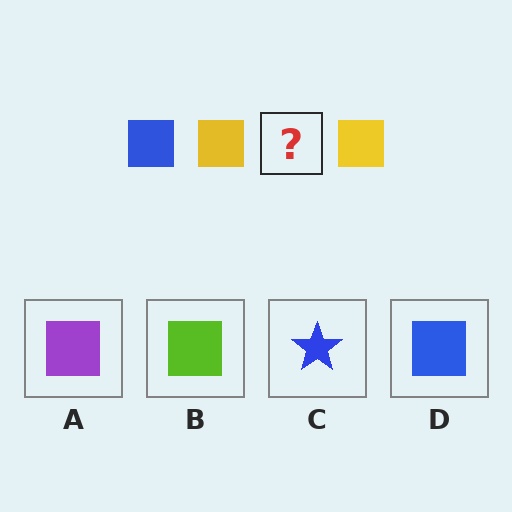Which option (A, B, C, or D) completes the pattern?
D.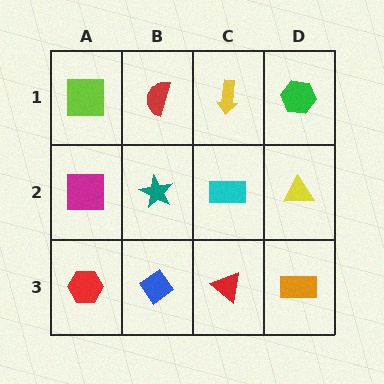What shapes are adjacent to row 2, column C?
A yellow arrow (row 1, column C), a red triangle (row 3, column C), a teal star (row 2, column B), a yellow triangle (row 2, column D).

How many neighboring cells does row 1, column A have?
2.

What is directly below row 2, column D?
An orange rectangle.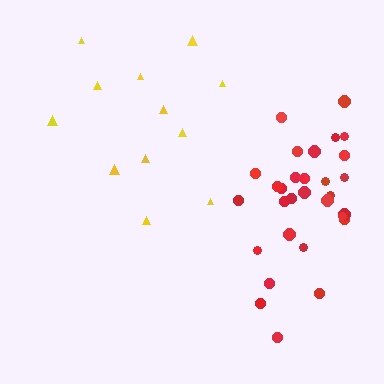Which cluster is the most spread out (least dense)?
Yellow.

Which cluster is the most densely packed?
Red.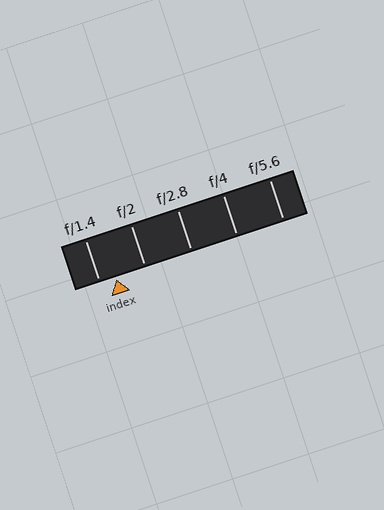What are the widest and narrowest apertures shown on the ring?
The widest aperture shown is f/1.4 and the narrowest is f/5.6.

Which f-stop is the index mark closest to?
The index mark is closest to f/1.4.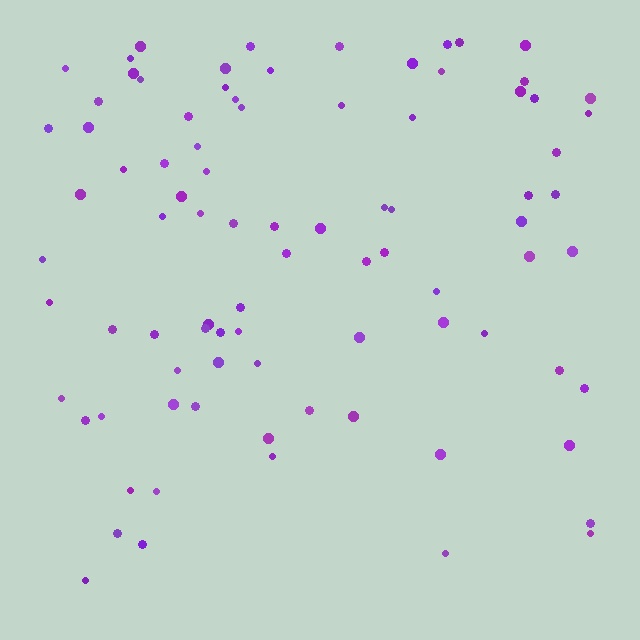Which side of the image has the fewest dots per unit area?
The bottom.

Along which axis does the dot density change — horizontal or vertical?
Vertical.